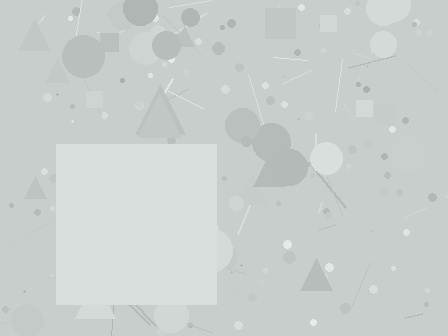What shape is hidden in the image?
A square is hidden in the image.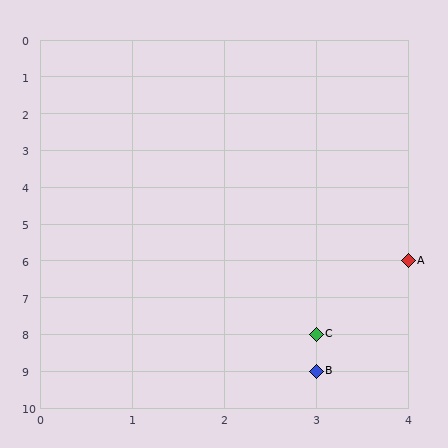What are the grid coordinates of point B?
Point B is at grid coordinates (3, 9).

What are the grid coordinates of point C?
Point C is at grid coordinates (3, 8).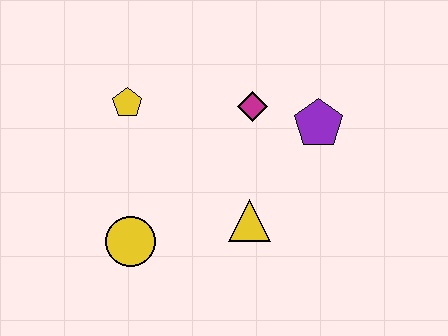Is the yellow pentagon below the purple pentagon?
No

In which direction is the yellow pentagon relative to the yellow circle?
The yellow pentagon is above the yellow circle.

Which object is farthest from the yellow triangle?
The yellow pentagon is farthest from the yellow triangle.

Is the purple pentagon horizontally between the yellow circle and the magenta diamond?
No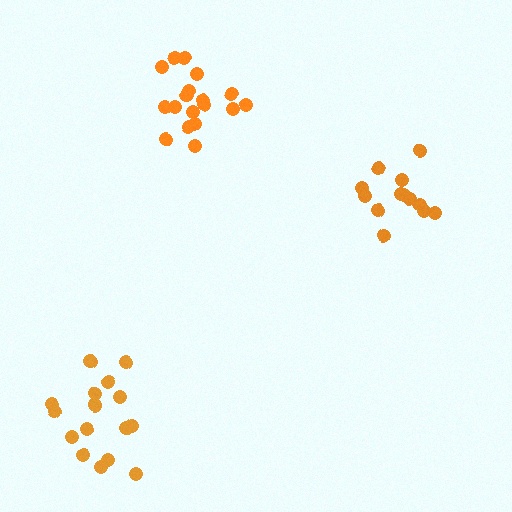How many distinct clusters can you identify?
There are 3 distinct clusters.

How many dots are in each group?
Group 1: 16 dots, Group 2: 18 dots, Group 3: 13 dots (47 total).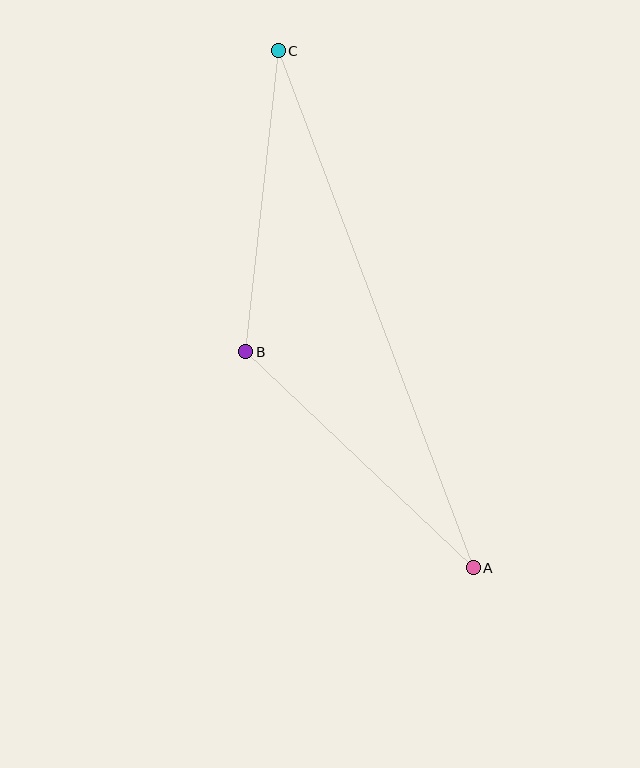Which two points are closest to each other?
Points B and C are closest to each other.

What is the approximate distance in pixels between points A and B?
The distance between A and B is approximately 314 pixels.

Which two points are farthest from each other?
Points A and C are farthest from each other.